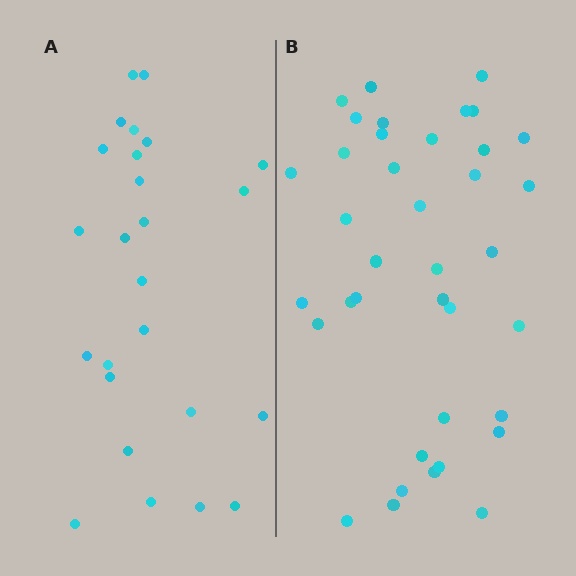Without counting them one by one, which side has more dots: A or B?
Region B (the right region) has more dots.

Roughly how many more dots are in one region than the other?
Region B has approximately 15 more dots than region A.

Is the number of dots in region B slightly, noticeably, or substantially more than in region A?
Region B has substantially more. The ratio is roughly 1.5 to 1.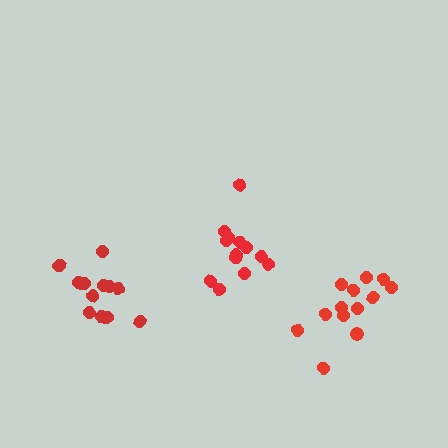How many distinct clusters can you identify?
There are 3 distinct clusters.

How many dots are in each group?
Group 1: 13 dots, Group 2: 13 dots, Group 3: 13 dots (39 total).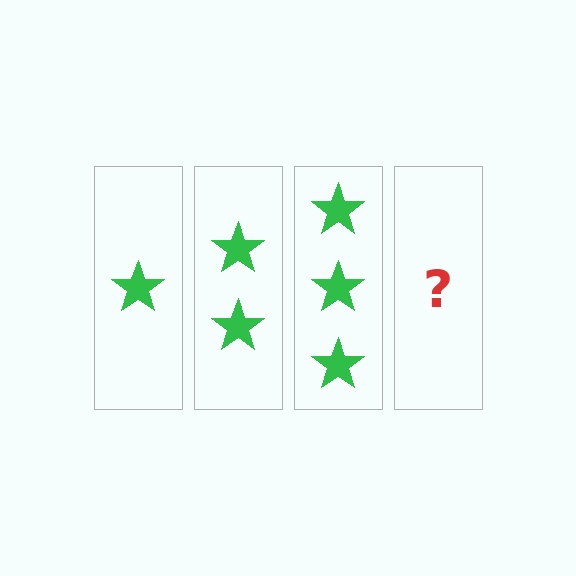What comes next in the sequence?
The next element should be 4 stars.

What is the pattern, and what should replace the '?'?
The pattern is that each step adds one more star. The '?' should be 4 stars.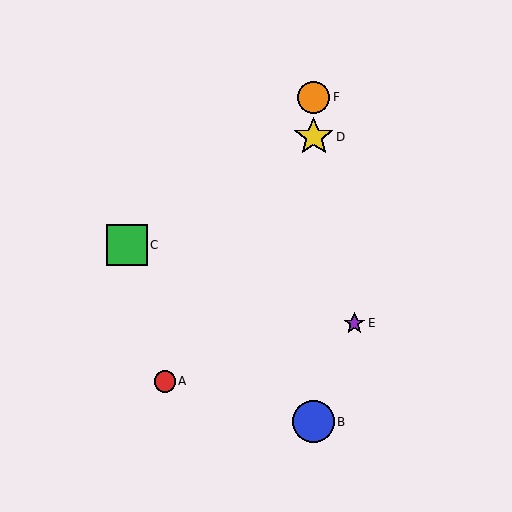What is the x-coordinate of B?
Object B is at x≈314.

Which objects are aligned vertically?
Objects B, D, F are aligned vertically.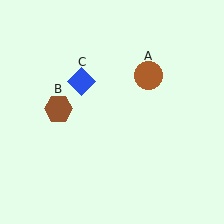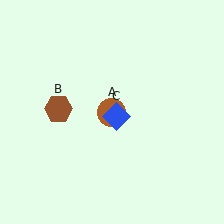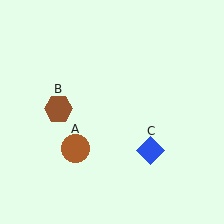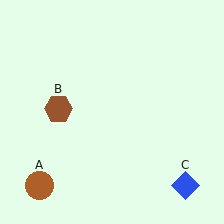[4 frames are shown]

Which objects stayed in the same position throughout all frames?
Brown hexagon (object B) remained stationary.